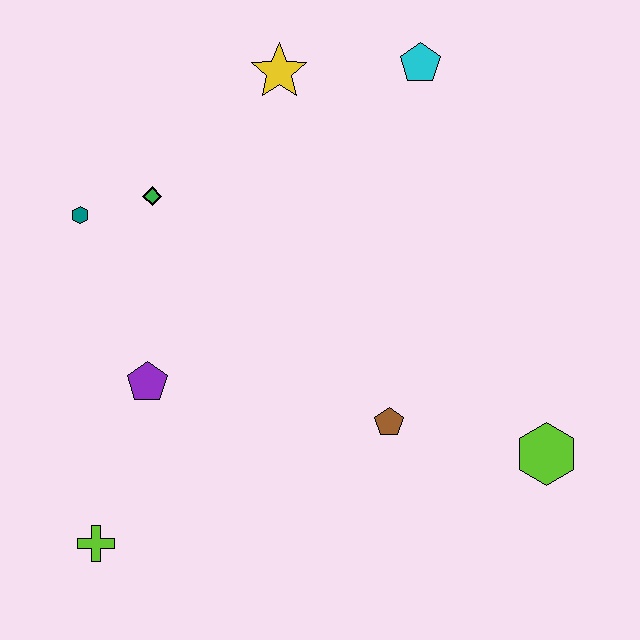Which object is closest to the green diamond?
The teal hexagon is closest to the green diamond.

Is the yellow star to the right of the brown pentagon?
No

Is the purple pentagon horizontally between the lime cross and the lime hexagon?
Yes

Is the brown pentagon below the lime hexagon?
No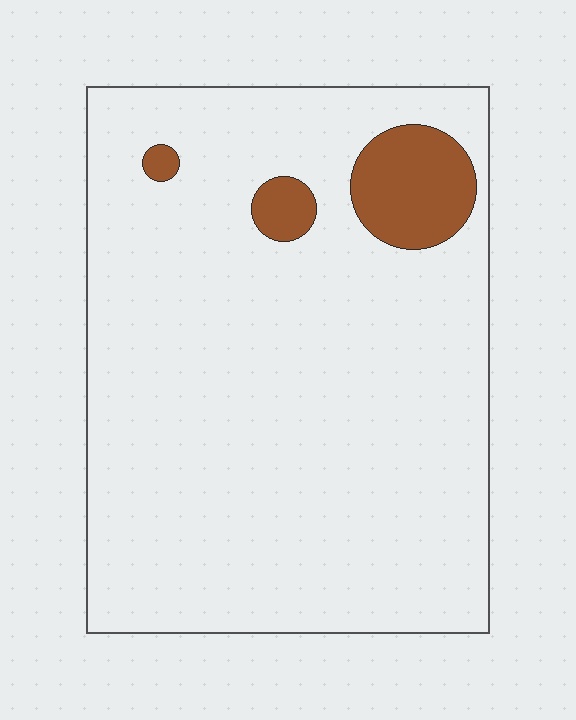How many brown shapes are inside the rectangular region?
3.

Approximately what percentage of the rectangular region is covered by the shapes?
Approximately 10%.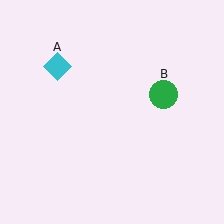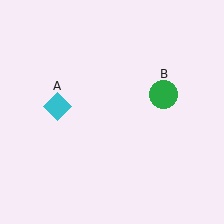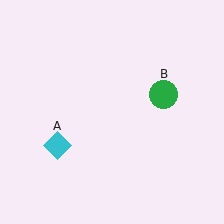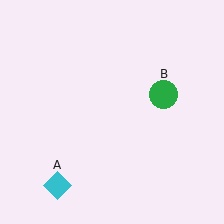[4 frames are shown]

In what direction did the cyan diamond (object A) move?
The cyan diamond (object A) moved down.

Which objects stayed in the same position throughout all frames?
Green circle (object B) remained stationary.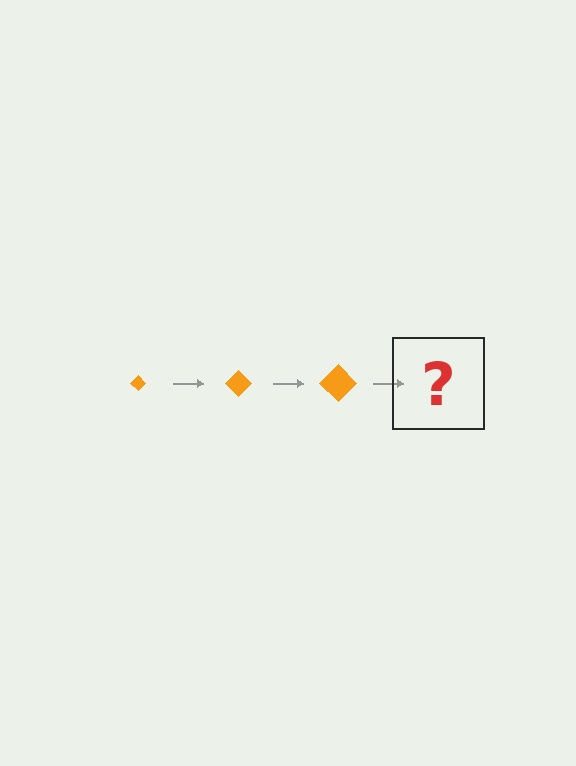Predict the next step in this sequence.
The next step is an orange diamond, larger than the previous one.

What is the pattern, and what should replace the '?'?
The pattern is that the diamond gets progressively larger each step. The '?' should be an orange diamond, larger than the previous one.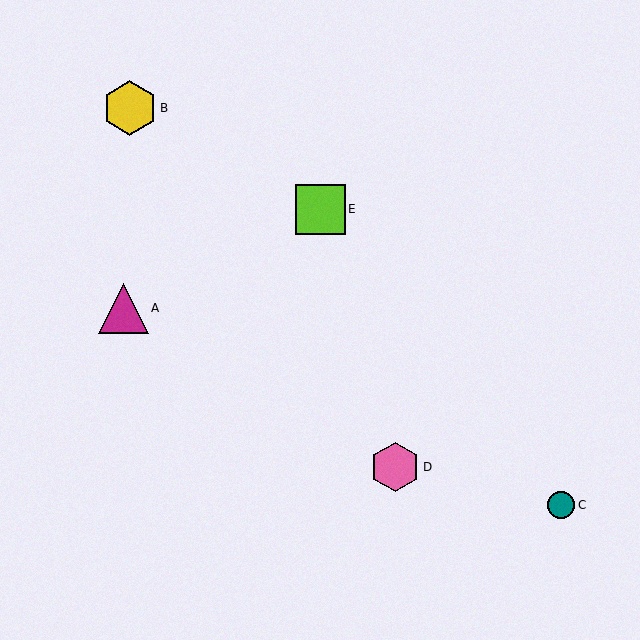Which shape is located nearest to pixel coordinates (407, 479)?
The pink hexagon (labeled D) at (395, 467) is nearest to that location.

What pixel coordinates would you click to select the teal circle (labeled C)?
Click at (561, 505) to select the teal circle C.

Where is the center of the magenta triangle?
The center of the magenta triangle is at (123, 308).